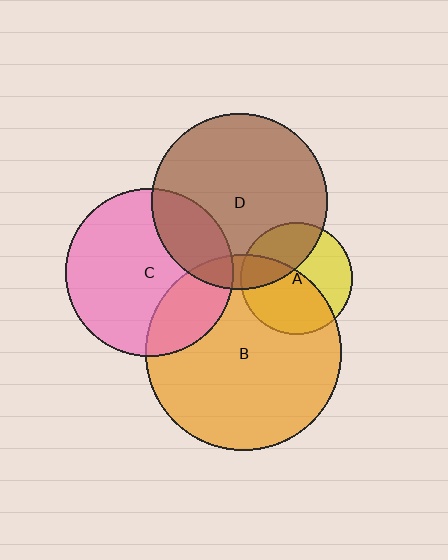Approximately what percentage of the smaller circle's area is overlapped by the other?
Approximately 50%.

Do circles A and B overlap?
Yes.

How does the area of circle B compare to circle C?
Approximately 1.3 times.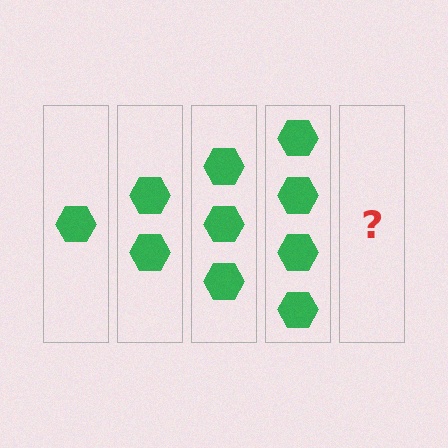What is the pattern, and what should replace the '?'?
The pattern is that each step adds one more hexagon. The '?' should be 5 hexagons.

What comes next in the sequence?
The next element should be 5 hexagons.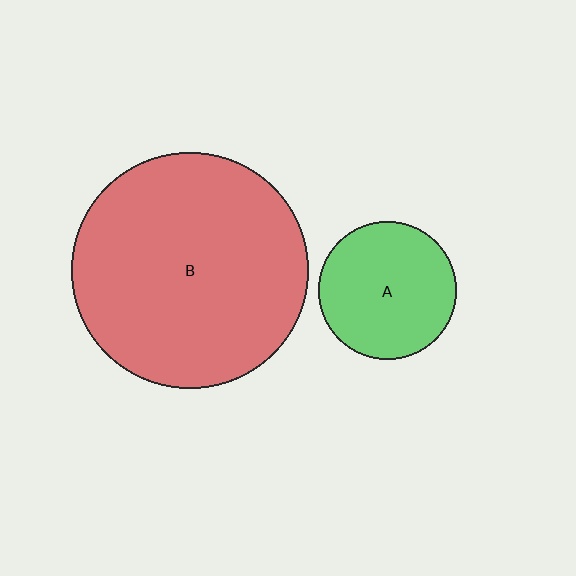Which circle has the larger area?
Circle B (red).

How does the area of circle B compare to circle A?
Approximately 3.0 times.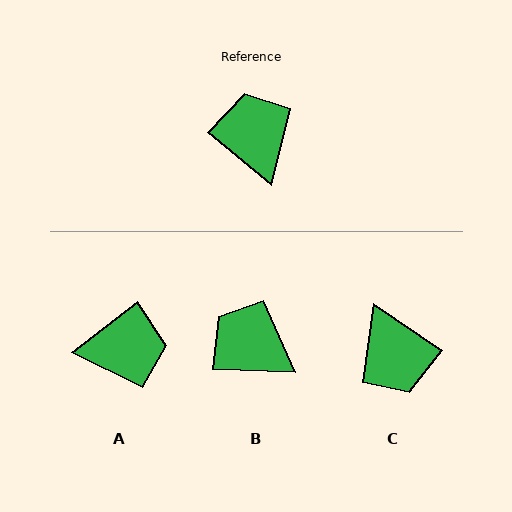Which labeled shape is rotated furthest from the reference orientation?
C, about 174 degrees away.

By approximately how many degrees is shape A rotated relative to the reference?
Approximately 103 degrees clockwise.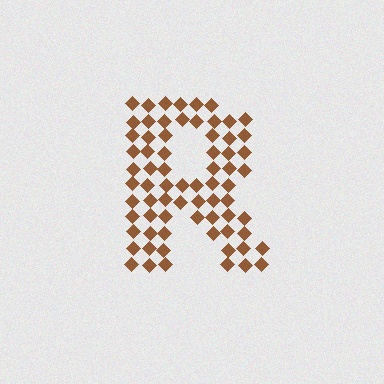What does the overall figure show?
The overall figure shows the letter R.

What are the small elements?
The small elements are diamonds.